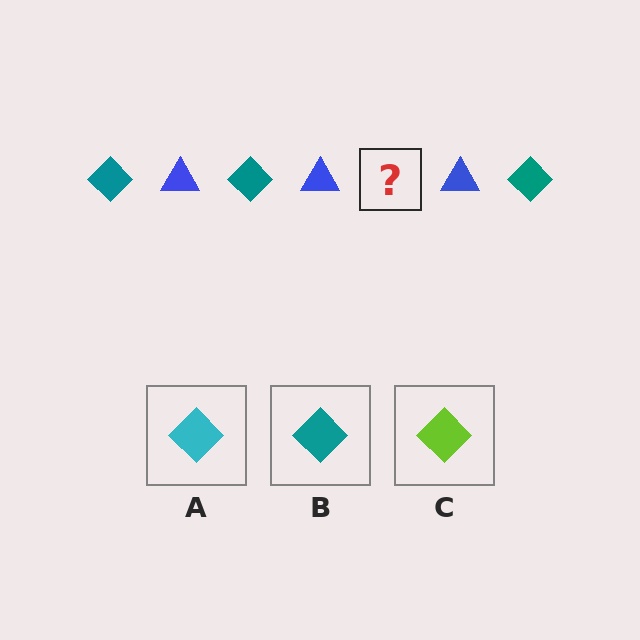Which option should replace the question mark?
Option B.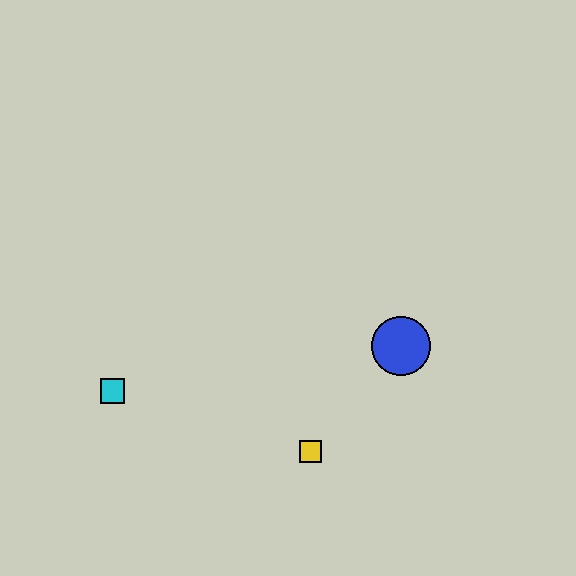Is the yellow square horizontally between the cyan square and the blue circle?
Yes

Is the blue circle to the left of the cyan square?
No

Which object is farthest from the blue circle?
The cyan square is farthest from the blue circle.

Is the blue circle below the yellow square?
No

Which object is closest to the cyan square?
The yellow square is closest to the cyan square.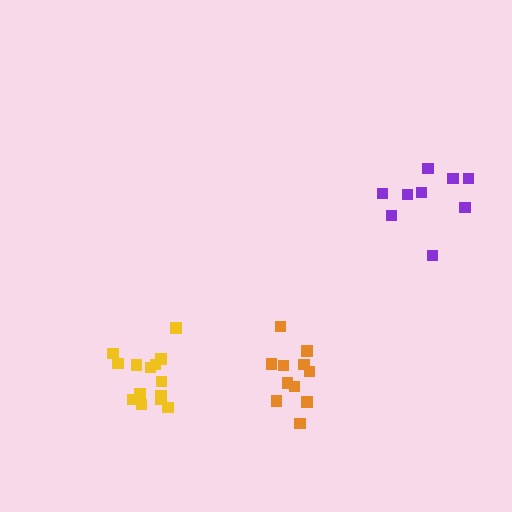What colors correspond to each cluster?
The clusters are colored: yellow, purple, orange.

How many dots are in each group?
Group 1: 14 dots, Group 2: 9 dots, Group 3: 11 dots (34 total).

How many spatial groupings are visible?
There are 3 spatial groupings.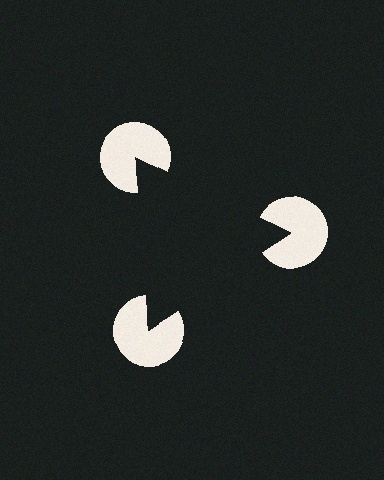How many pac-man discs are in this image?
There are 3 — one at each vertex of the illusory triangle.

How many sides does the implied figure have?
3 sides.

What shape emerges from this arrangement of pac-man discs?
An illusory triangle — its edges are inferred from the aligned wedge cuts in the pac-man discs, not physically drawn.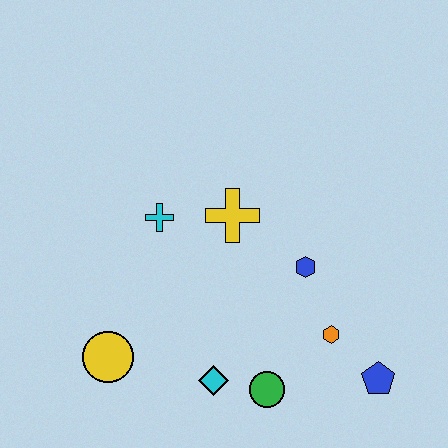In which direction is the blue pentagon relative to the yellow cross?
The blue pentagon is below the yellow cross.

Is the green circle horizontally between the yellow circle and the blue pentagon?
Yes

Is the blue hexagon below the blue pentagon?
No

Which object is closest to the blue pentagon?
The orange hexagon is closest to the blue pentagon.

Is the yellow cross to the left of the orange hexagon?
Yes